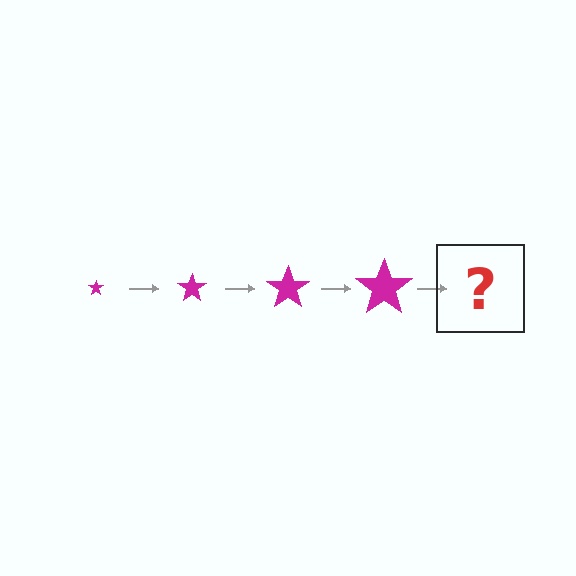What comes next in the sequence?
The next element should be a magenta star, larger than the previous one.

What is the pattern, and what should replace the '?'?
The pattern is that the star gets progressively larger each step. The '?' should be a magenta star, larger than the previous one.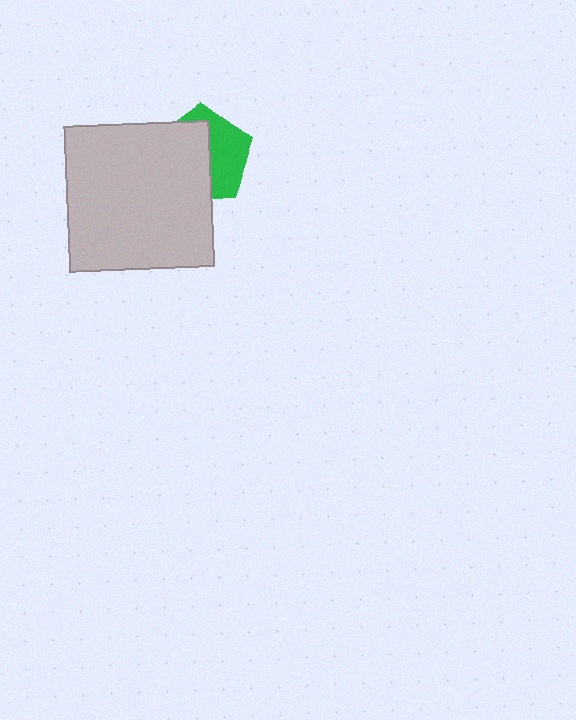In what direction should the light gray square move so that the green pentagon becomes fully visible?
The light gray square should move left. That is the shortest direction to clear the overlap and leave the green pentagon fully visible.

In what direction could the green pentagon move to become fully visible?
The green pentagon could move right. That would shift it out from behind the light gray square entirely.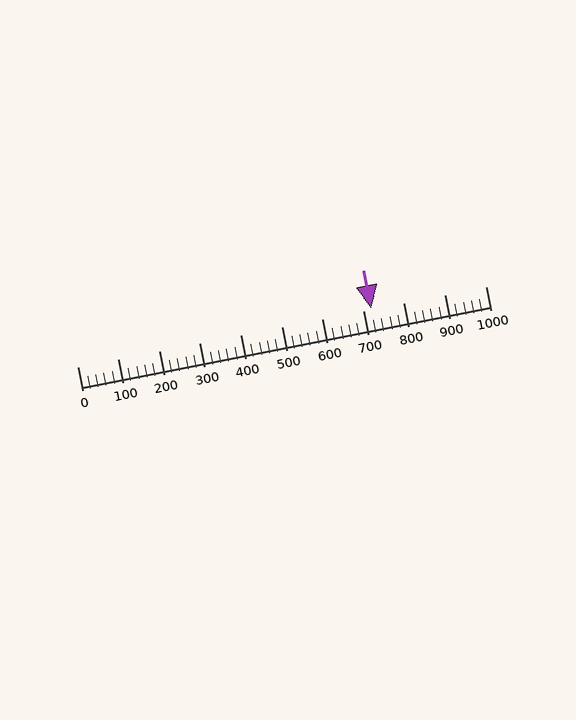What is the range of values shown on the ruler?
The ruler shows values from 0 to 1000.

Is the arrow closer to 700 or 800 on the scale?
The arrow is closer to 700.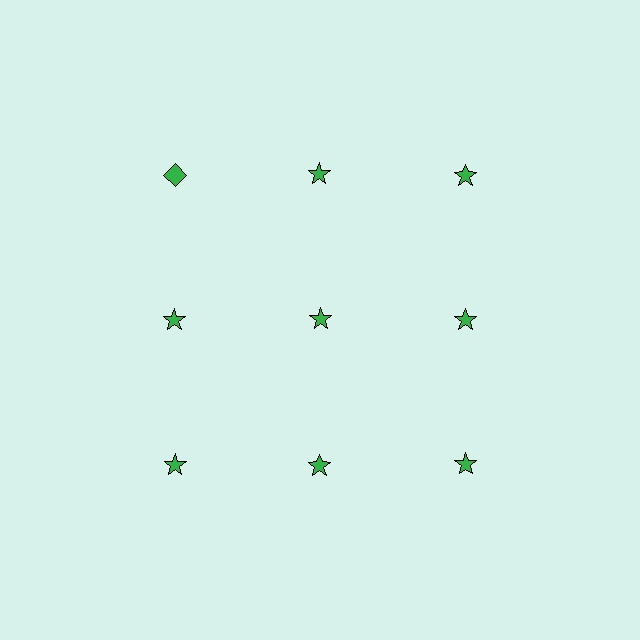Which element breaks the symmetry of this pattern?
The green diamond in the top row, leftmost column breaks the symmetry. All other shapes are green stars.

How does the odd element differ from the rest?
It has a different shape: diamond instead of star.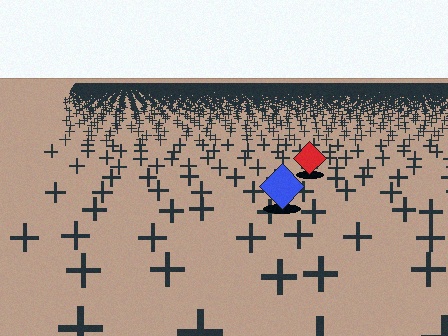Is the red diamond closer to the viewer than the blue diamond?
No. The blue diamond is closer — you can tell from the texture gradient: the ground texture is coarser near it.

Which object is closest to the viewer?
The blue diamond is closest. The texture marks near it are larger and more spread out.